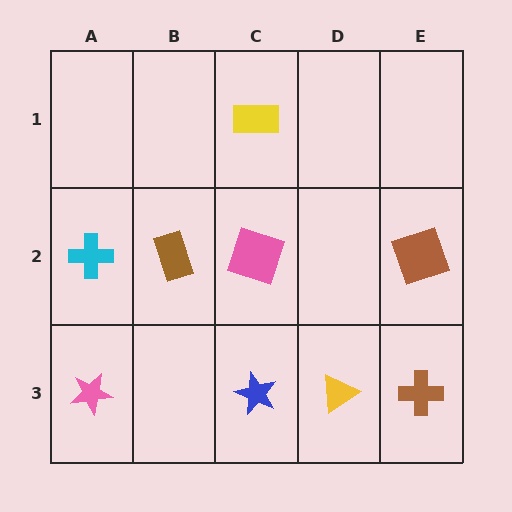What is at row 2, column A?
A cyan cross.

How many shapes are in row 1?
1 shape.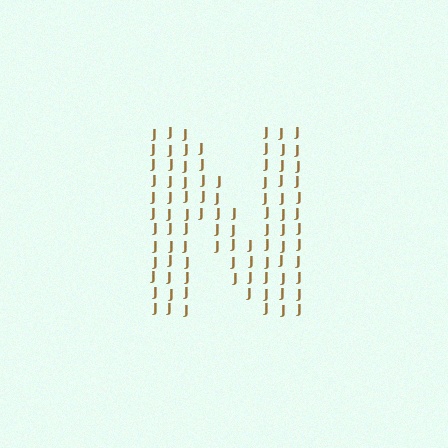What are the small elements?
The small elements are letter J's.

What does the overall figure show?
The overall figure shows the letter N.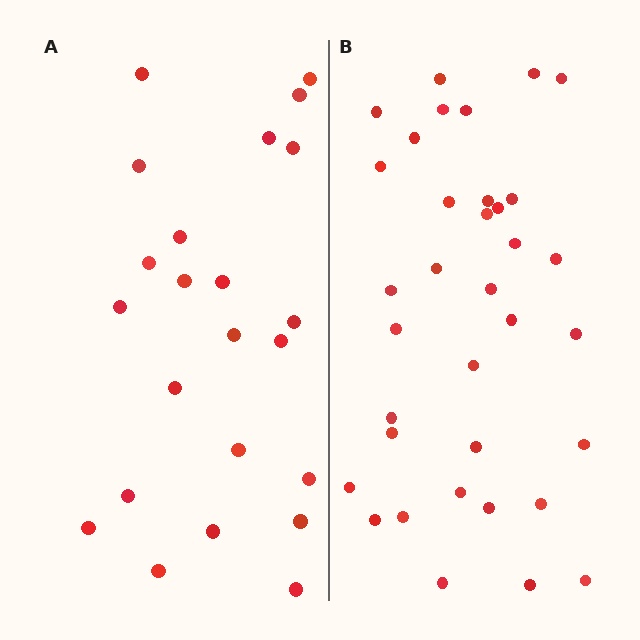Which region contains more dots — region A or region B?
Region B (the right region) has more dots.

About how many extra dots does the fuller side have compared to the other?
Region B has roughly 12 or so more dots than region A.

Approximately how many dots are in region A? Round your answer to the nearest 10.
About 20 dots. (The exact count is 23, which rounds to 20.)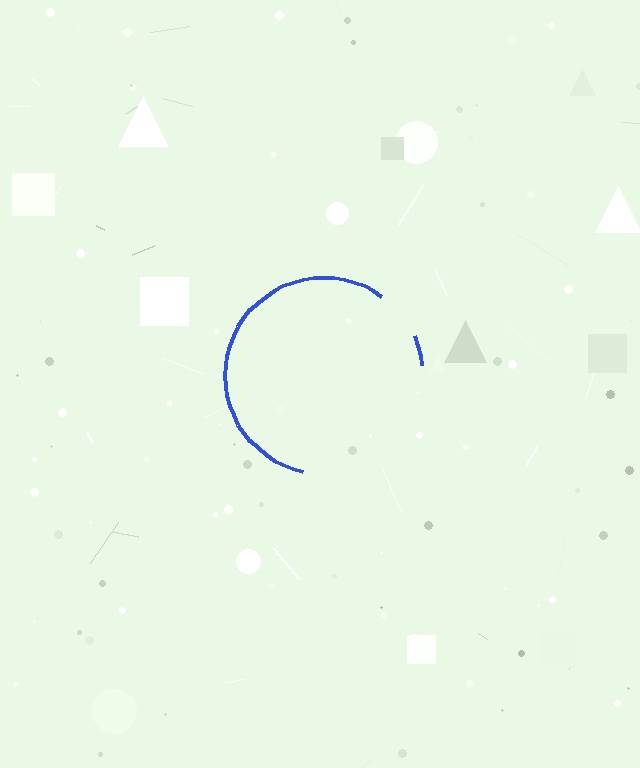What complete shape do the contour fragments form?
The contour fragments form a circle.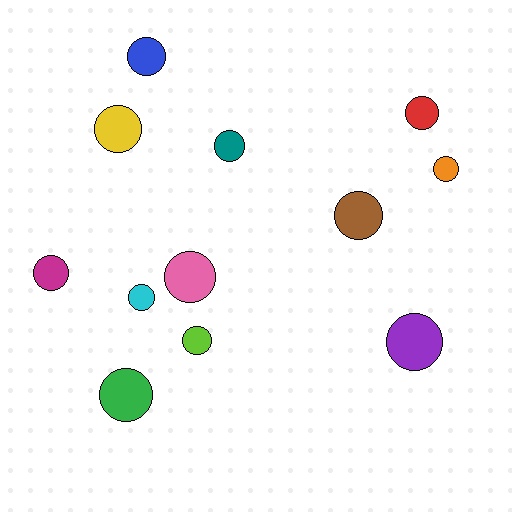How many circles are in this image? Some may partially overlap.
There are 12 circles.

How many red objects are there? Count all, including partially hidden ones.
There is 1 red object.